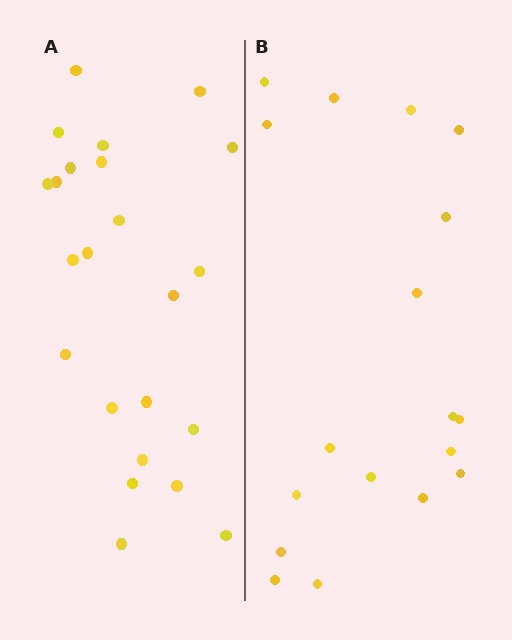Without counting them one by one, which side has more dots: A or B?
Region A (the left region) has more dots.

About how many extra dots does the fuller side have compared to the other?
Region A has about 5 more dots than region B.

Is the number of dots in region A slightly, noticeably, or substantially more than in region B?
Region A has noticeably more, but not dramatically so. The ratio is roughly 1.3 to 1.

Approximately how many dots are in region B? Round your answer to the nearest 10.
About 20 dots. (The exact count is 18, which rounds to 20.)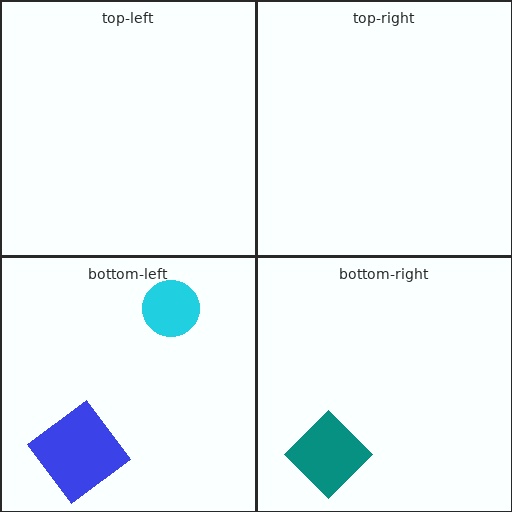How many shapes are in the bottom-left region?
2.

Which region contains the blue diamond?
The bottom-left region.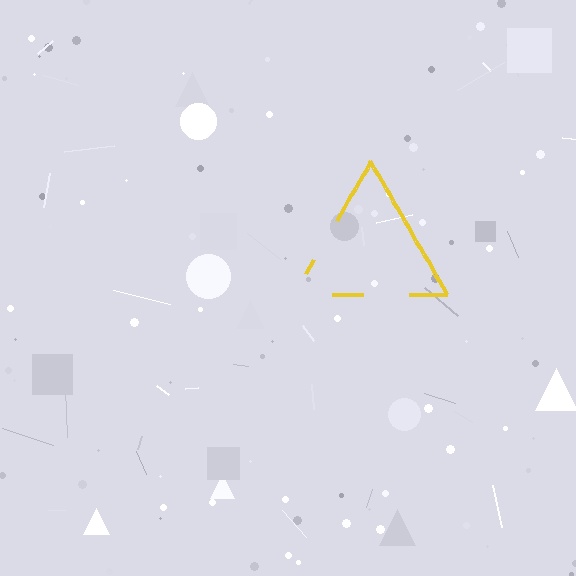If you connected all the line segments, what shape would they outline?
They would outline a triangle.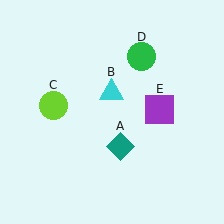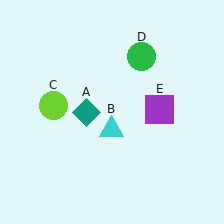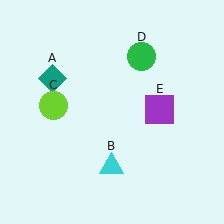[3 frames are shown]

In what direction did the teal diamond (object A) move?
The teal diamond (object A) moved up and to the left.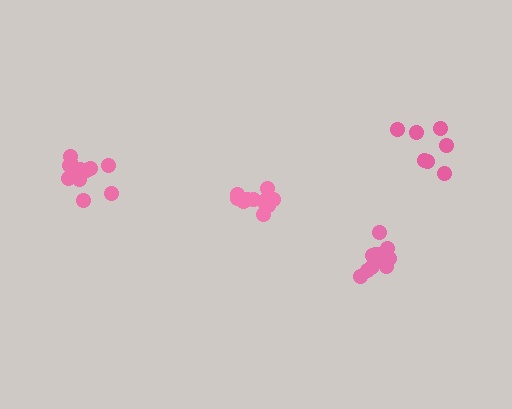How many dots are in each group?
Group 1: 7 dots, Group 2: 12 dots, Group 3: 11 dots, Group 4: 12 dots (42 total).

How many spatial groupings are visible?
There are 4 spatial groupings.